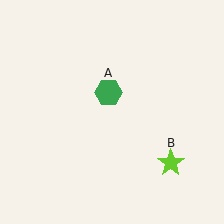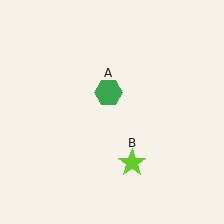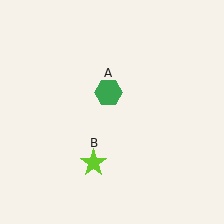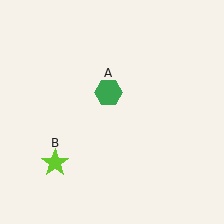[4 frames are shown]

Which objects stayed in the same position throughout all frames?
Green hexagon (object A) remained stationary.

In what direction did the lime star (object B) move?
The lime star (object B) moved left.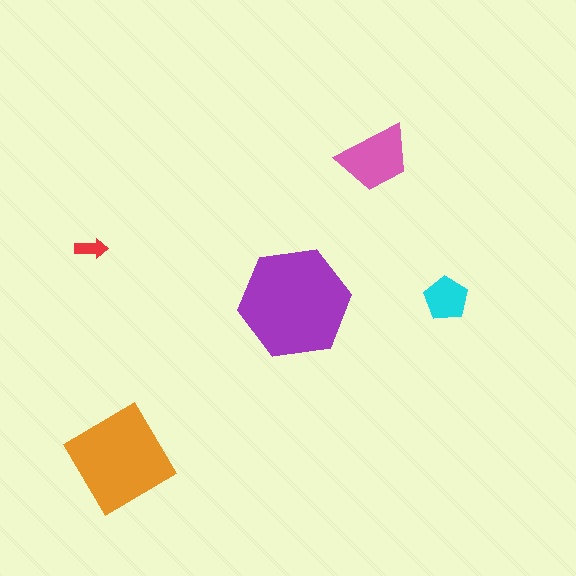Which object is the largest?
The purple hexagon.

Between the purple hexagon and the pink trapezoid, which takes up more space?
The purple hexagon.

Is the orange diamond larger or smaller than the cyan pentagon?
Larger.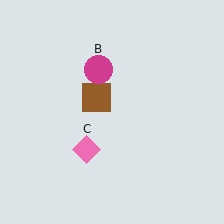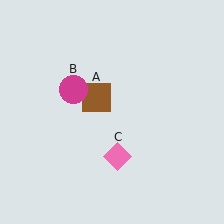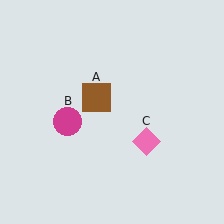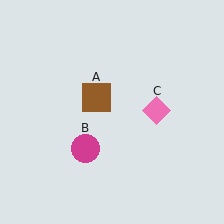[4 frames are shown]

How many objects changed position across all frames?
2 objects changed position: magenta circle (object B), pink diamond (object C).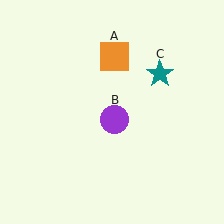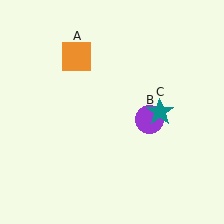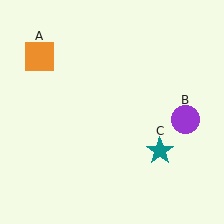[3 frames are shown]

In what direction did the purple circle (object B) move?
The purple circle (object B) moved right.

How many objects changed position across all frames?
3 objects changed position: orange square (object A), purple circle (object B), teal star (object C).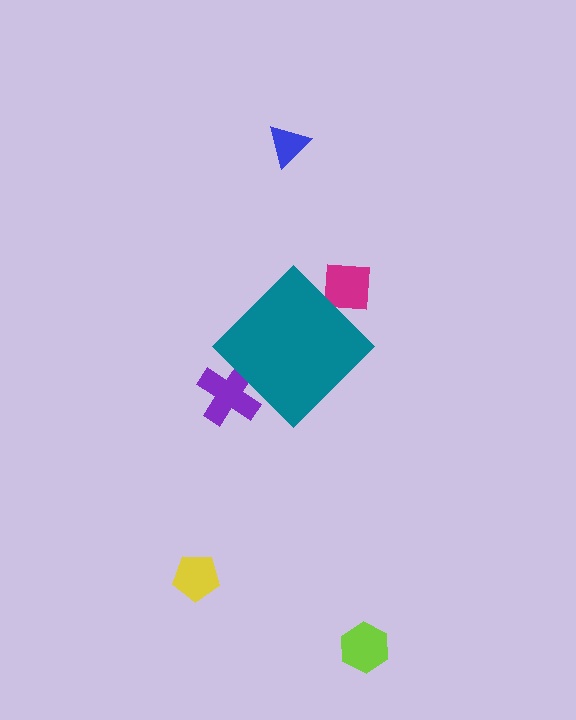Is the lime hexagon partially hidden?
No, the lime hexagon is fully visible.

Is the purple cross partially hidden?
Yes, the purple cross is partially hidden behind the teal diamond.